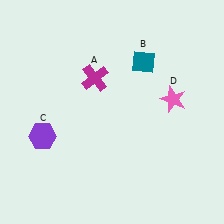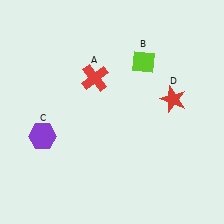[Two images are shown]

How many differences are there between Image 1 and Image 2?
There are 3 differences between the two images.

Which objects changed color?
A changed from magenta to red. B changed from teal to lime. D changed from pink to red.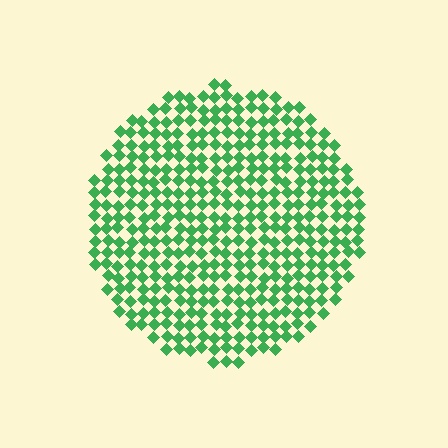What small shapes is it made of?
It is made of small diamonds.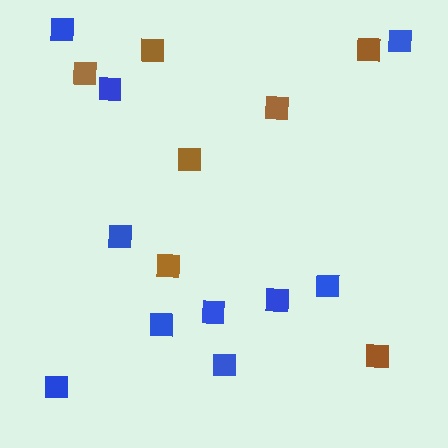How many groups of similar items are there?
There are 2 groups: one group of brown squares (7) and one group of blue squares (10).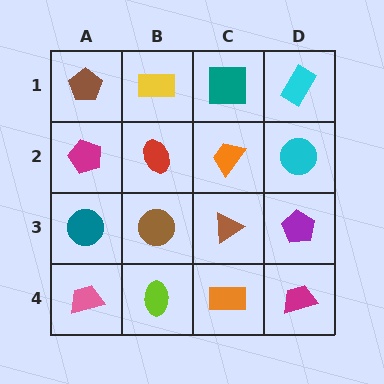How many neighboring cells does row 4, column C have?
3.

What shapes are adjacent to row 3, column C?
An orange trapezoid (row 2, column C), an orange rectangle (row 4, column C), a brown circle (row 3, column B), a purple pentagon (row 3, column D).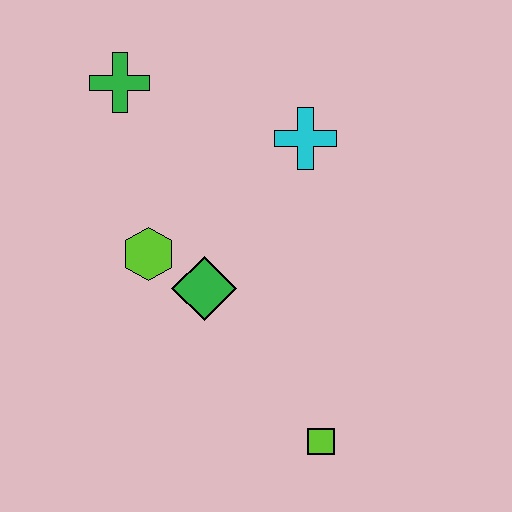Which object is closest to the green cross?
The lime hexagon is closest to the green cross.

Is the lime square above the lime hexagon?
No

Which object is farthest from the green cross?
The lime square is farthest from the green cross.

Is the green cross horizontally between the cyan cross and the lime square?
No